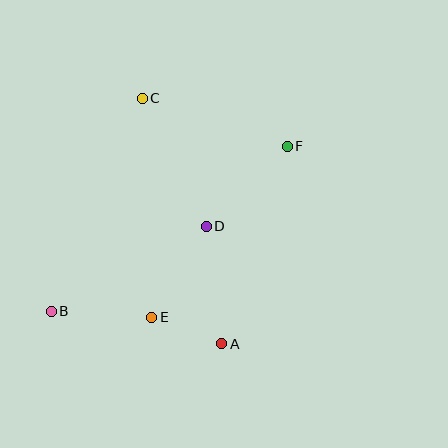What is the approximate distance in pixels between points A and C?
The distance between A and C is approximately 258 pixels.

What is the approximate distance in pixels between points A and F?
The distance between A and F is approximately 208 pixels.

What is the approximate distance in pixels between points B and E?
The distance between B and E is approximately 101 pixels.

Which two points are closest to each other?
Points A and E are closest to each other.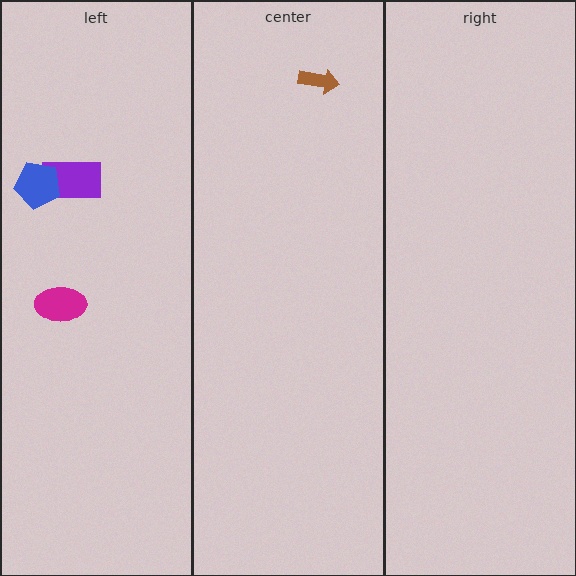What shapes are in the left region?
The purple rectangle, the blue pentagon, the magenta ellipse.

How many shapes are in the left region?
3.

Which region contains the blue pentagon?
The left region.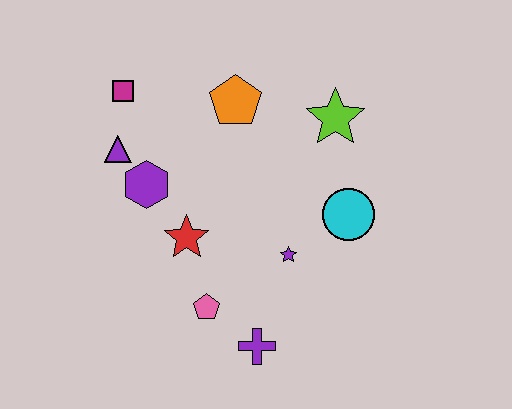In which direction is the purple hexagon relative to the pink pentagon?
The purple hexagon is above the pink pentagon.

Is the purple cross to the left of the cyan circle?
Yes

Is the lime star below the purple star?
No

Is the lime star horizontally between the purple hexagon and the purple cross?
No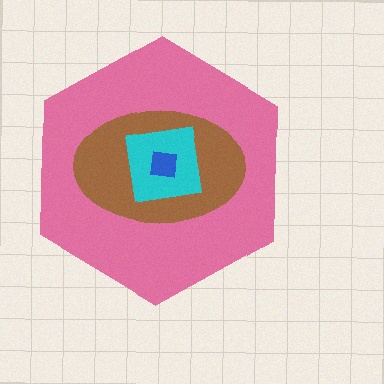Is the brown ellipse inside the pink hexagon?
Yes.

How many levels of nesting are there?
4.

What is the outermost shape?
The pink hexagon.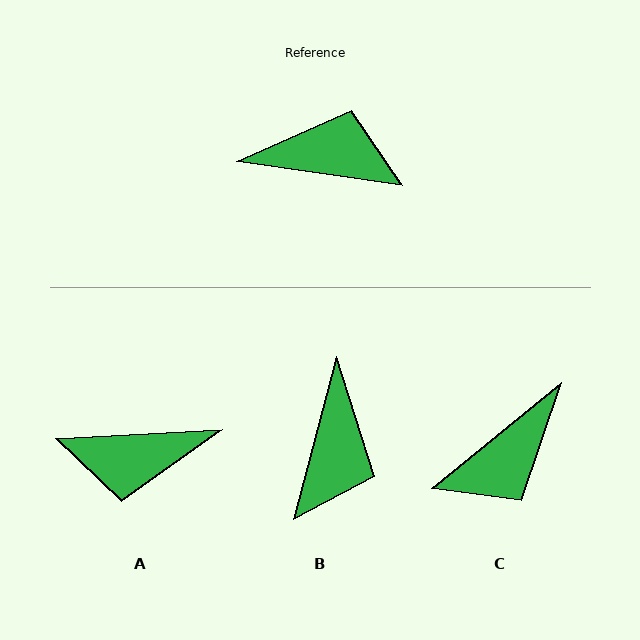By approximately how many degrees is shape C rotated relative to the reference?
Approximately 133 degrees clockwise.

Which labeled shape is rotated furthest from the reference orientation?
A, about 169 degrees away.